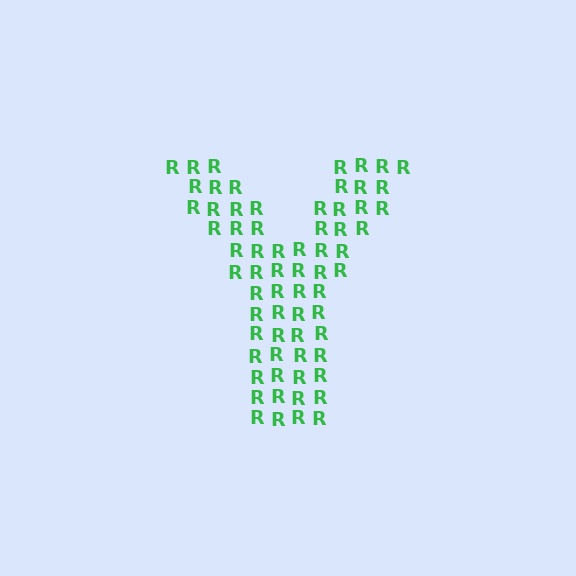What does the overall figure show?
The overall figure shows the letter Y.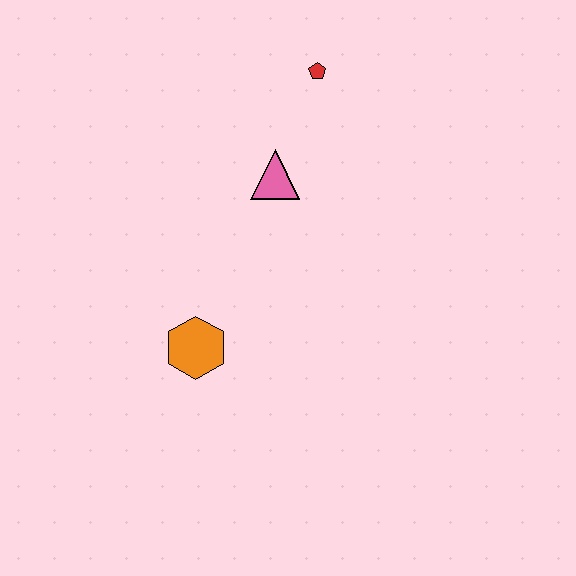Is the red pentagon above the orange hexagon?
Yes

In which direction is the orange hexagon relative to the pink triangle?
The orange hexagon is below the pink triangle.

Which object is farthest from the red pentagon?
The orange hexagon is farthest from the red pentagon.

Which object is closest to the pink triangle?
The red pentagon is closest to the pink triangle.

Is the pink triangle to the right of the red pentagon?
No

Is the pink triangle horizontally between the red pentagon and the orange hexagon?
Yes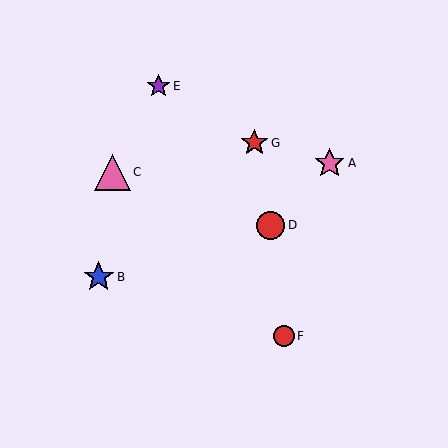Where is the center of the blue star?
The center of the blue star is at (99, 277).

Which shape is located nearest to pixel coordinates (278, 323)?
The red circle (labeled F) at (284, 336) is nearest to that location.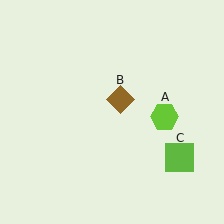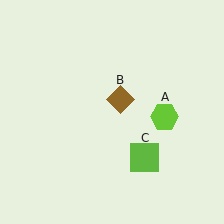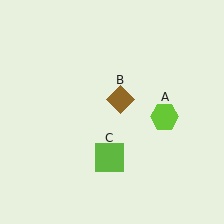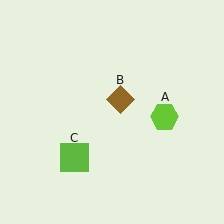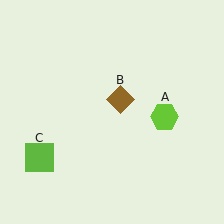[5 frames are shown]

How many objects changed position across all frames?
1 object changed position: lime square (object C).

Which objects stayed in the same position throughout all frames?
Lime hexagon (object A) and brown diamond (object B) remained stationary.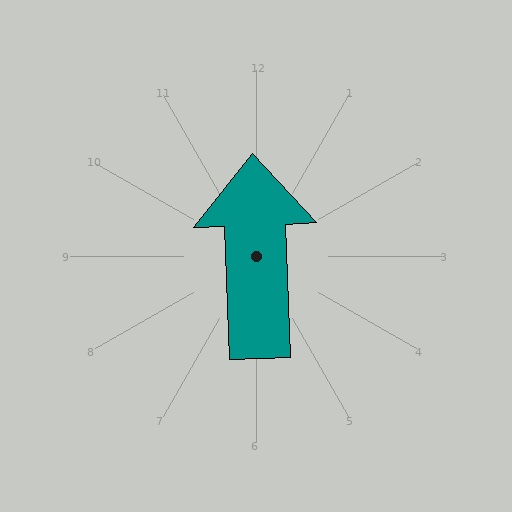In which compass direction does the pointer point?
North.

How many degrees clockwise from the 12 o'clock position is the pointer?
Approximately 358 degrees.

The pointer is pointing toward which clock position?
Roughly 12 o'clock.